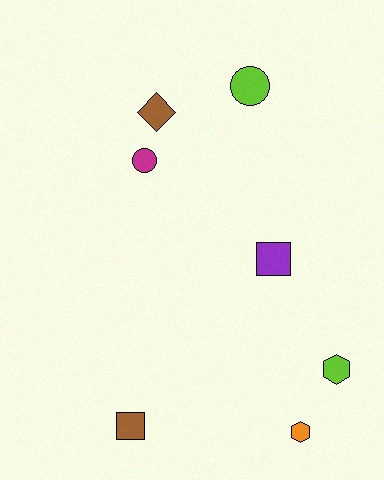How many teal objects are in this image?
There are no teal objects.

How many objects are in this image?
There are 7 objects.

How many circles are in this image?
There are 2 circles.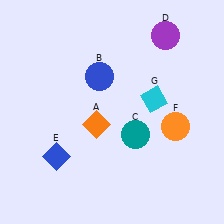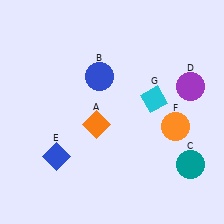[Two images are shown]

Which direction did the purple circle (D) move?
The purple circle (D) moved down.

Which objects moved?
The objects that moved are: the teal circle (C), the purple circle (D).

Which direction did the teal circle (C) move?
The teal circle (C) moved right.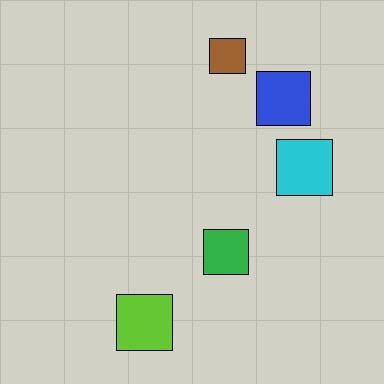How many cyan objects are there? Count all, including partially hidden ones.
There is 1 cyan object.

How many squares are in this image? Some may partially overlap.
There are 5 squares.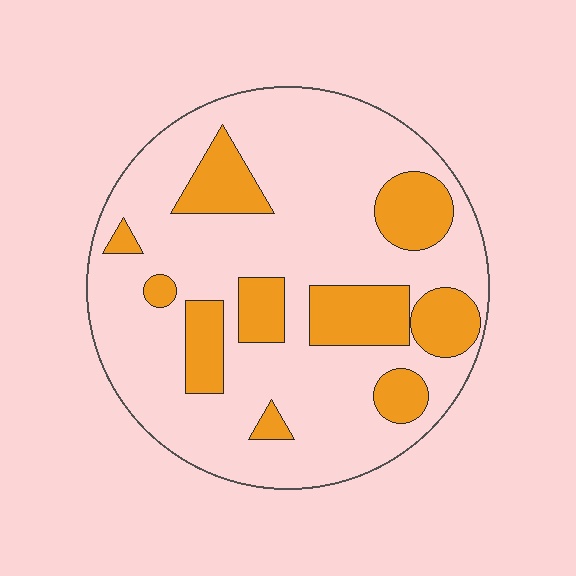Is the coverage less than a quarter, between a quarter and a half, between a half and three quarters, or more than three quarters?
Less than a quarter.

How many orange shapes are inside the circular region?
10.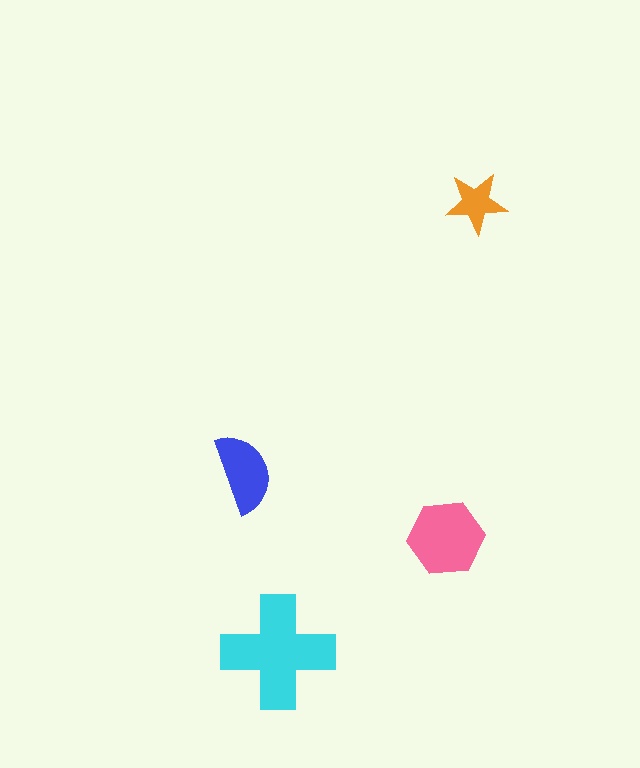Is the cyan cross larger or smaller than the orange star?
Larger.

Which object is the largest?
The cyan cross.